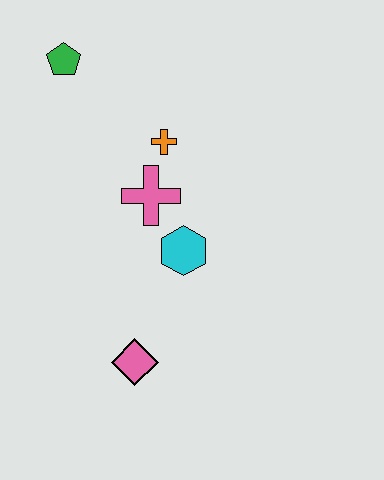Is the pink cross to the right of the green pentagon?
Yes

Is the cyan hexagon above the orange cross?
No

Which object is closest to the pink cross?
The orange cross is closest to the pink cross.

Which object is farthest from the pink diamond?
The green pentagon is farthest from the pink diamond.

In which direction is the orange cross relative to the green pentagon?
The orange cross is to the right of the green pentagon.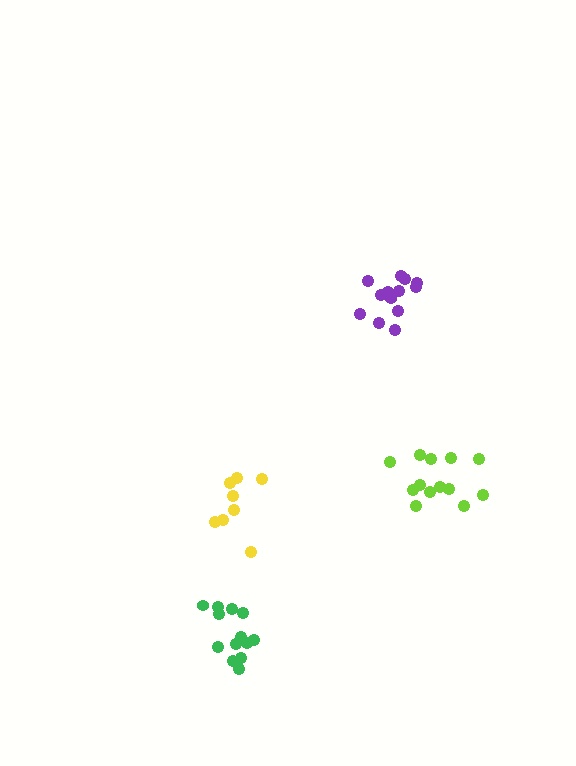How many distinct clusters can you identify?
There are 4 distinct clusters.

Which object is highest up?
The purple cluster is topmost.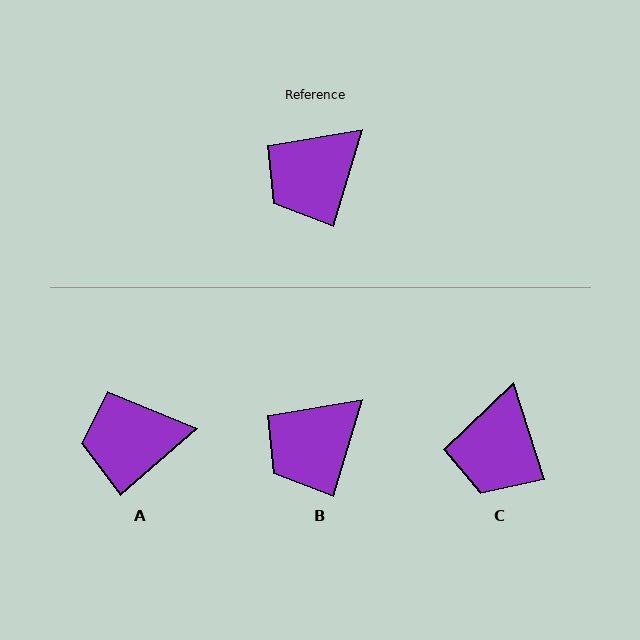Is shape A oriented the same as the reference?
No, it is off by about 32 degrees.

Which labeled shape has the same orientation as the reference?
B.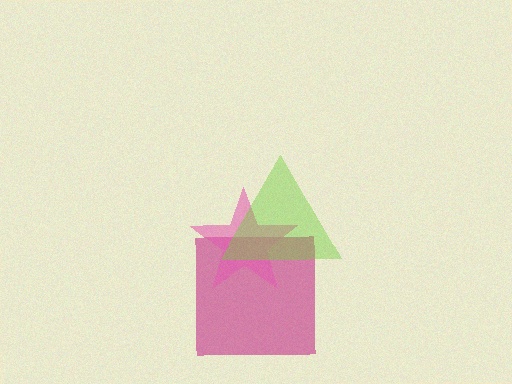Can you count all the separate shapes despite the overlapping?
Yes, there are 3 separate shapes.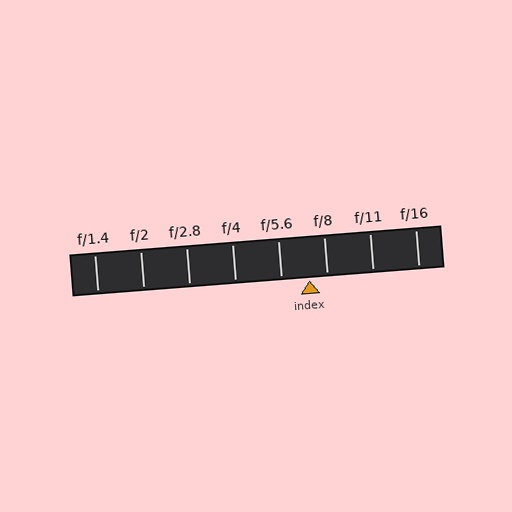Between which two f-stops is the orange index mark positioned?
The index mark is between f/5.6 and f/8.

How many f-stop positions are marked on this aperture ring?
There are 8 f-stop positions marked.